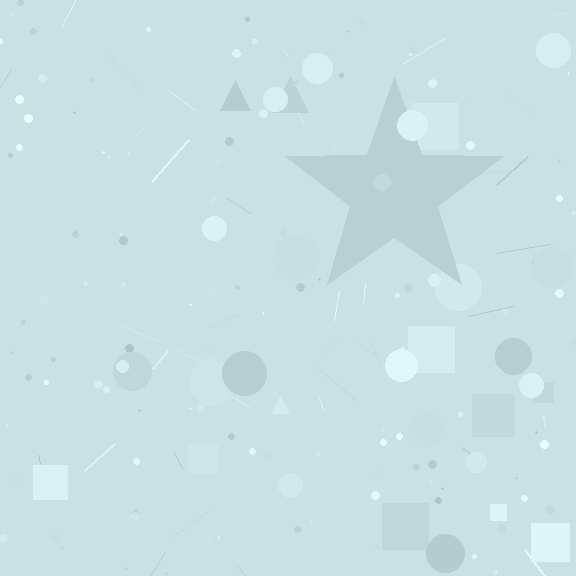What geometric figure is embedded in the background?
A star is embedded in the background.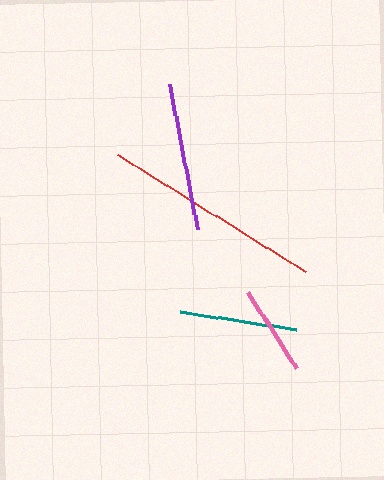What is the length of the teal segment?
The teal segment is approximately 116 pixels long.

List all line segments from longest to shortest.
From longest to shortest: red, purple, teal, pink.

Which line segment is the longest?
The red line is the longest at approximately 221 pixels.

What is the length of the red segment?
The red segment is approximately 221 pixels long.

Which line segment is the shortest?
The pink line is the shortest at approximately 90 pixels.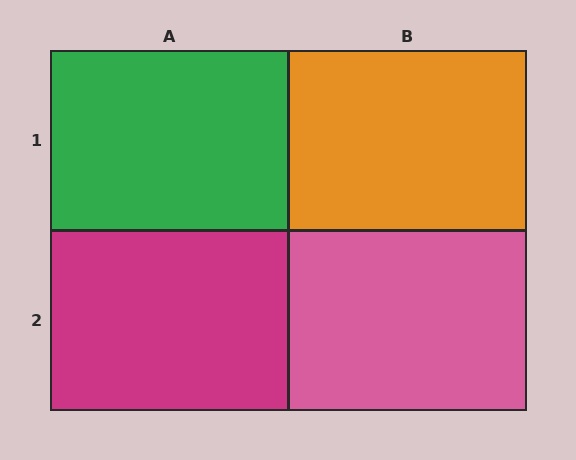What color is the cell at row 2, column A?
Magenta.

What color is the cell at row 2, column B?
Pink.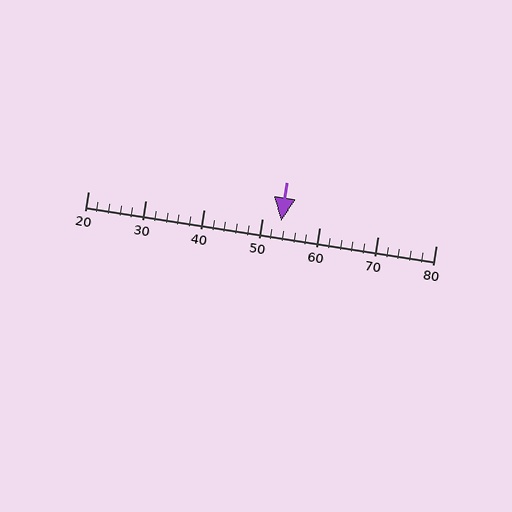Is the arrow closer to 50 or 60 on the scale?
The arrow is closer to 50.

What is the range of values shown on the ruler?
The ruler shows values from 20 to 80.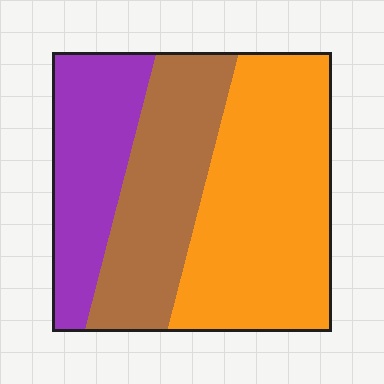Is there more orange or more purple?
Orange.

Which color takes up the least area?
Purple, at roughly 25%.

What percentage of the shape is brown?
Brown covers around 30% of the shape.